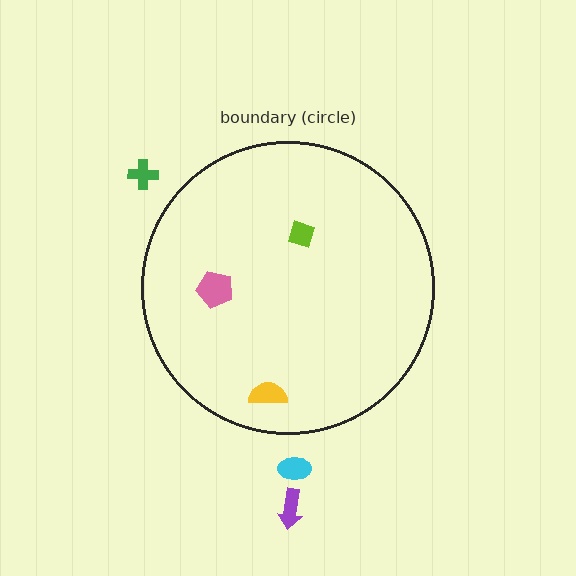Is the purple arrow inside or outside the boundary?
Outside.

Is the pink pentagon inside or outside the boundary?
Inside.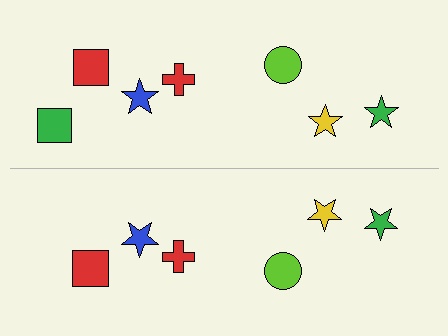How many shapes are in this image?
There are 13 shapes in this image.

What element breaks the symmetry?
A green square is missing from the bottom side.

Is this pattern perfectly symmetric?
No, the pattern is not perfectly symmetric. A green square is missing from the bottom side.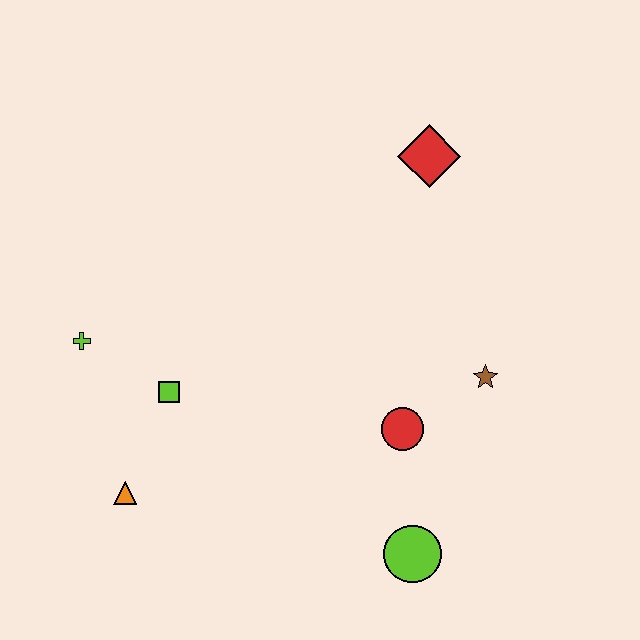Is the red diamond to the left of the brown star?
Yes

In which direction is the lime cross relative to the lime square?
The lime cross is to the left of the lime square.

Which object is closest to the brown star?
The red circle is closest to the brown star.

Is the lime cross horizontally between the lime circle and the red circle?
No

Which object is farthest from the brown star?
The lime cross is farthest from the brown star.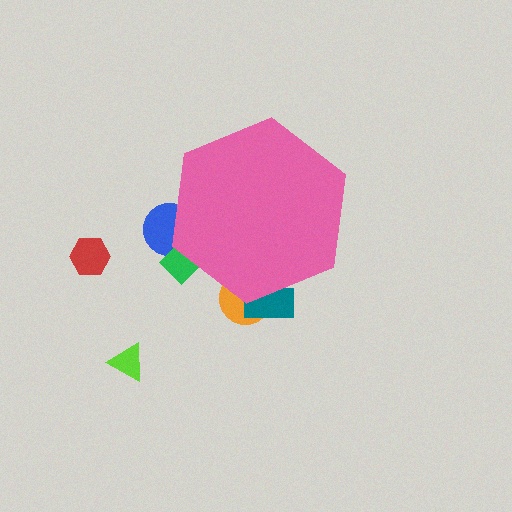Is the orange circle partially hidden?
Yes, the orange circle is partially hidden behind the pink hexagon.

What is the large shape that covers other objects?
A pink hexagon.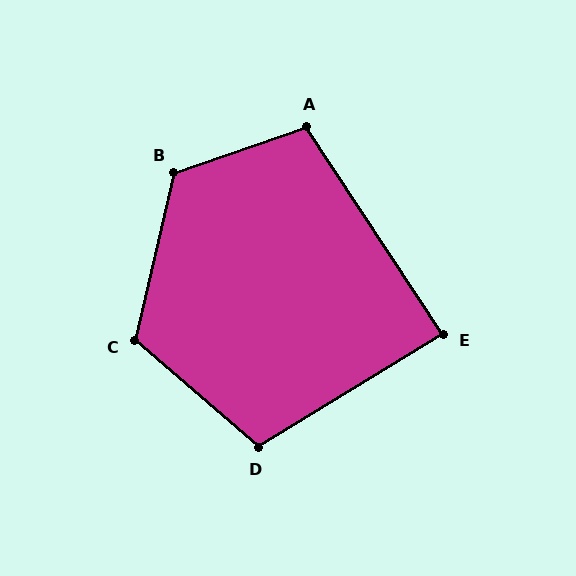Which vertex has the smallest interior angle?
E, at approximately 88 degrees.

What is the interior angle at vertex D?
Approximately 108 degrees (obtuse).